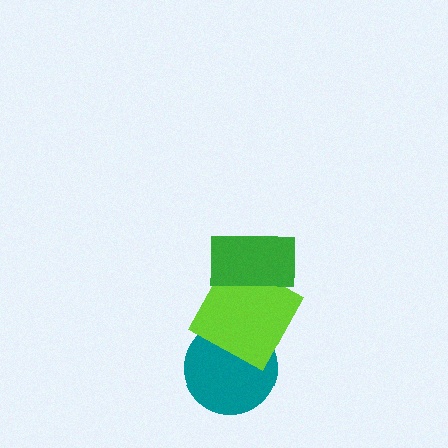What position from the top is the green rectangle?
The green rectangle is 1st from the top.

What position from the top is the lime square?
The lime square is 2nd from the top.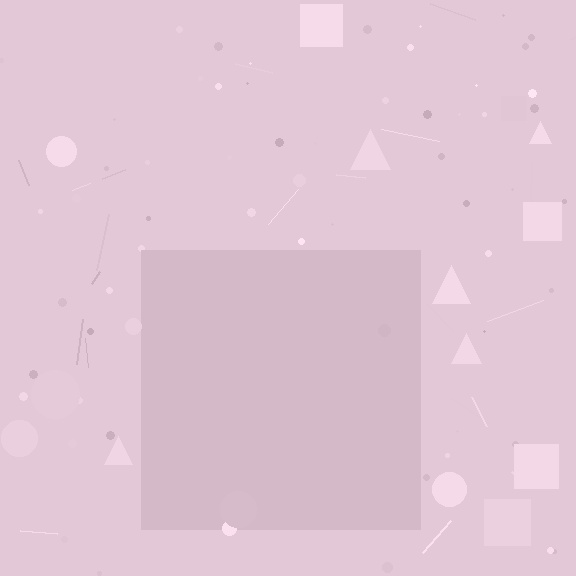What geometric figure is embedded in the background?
A square is embedded in the background.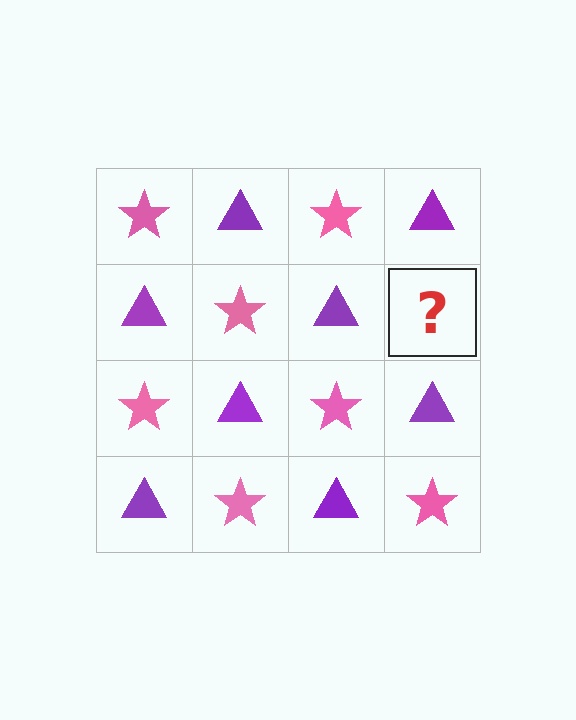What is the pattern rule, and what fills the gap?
The rule is that it alternates pink star and purple triangle in a checkerboard pattern. The gap should be filled with a pink star.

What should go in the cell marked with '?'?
The missing cell should contain a pink star.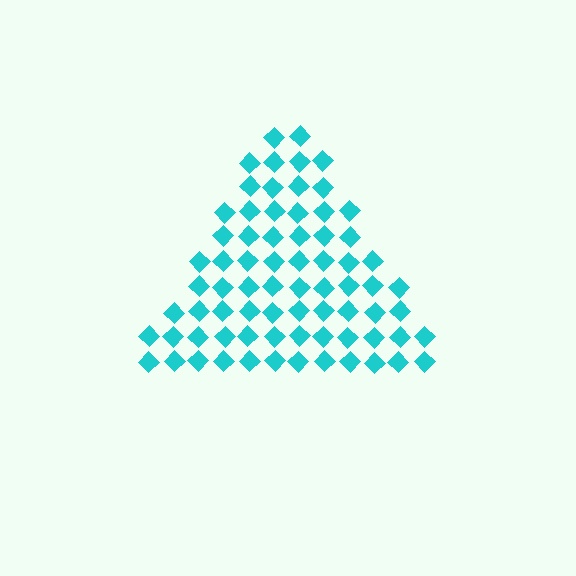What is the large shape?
The large shape is a triangle.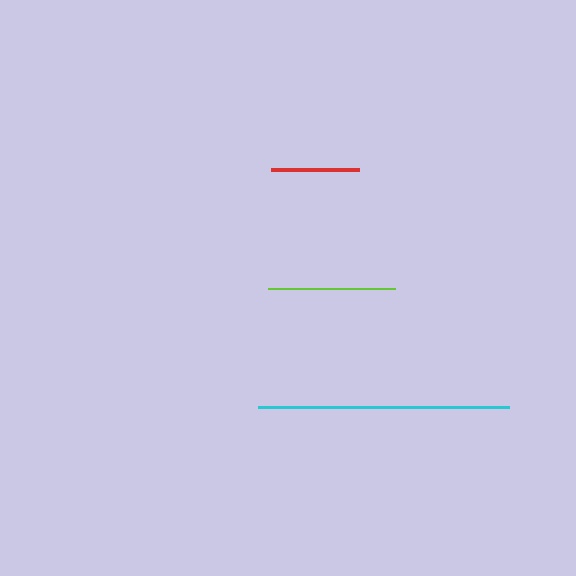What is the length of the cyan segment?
The cyan segment is approximately 251 pixels long.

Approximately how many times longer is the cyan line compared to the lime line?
The cyan line is approximately 2.0 times the length of the lime line.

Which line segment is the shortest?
The red line is the shortest at approximately 88 pixels.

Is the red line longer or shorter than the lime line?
The lime line is longer than the red line.